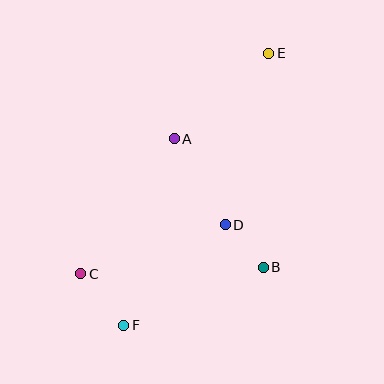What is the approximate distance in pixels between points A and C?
The distance between A and C is approximately 164 pixels.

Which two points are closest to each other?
Points B and D are closest to each other.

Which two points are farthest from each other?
Points E and F are farthest from each other.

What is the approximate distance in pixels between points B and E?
The distance between B and E is approximately 214 pixels.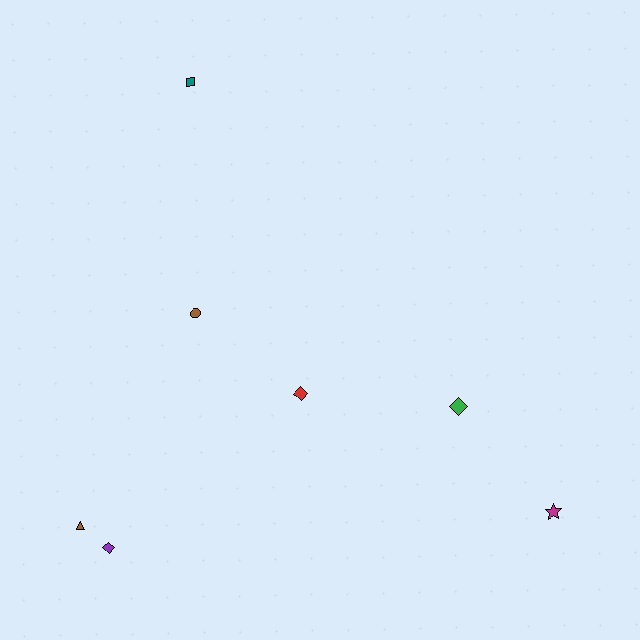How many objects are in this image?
There are 7 objects.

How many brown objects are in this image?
There are 2 brown objects.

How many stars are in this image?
There is 1 star.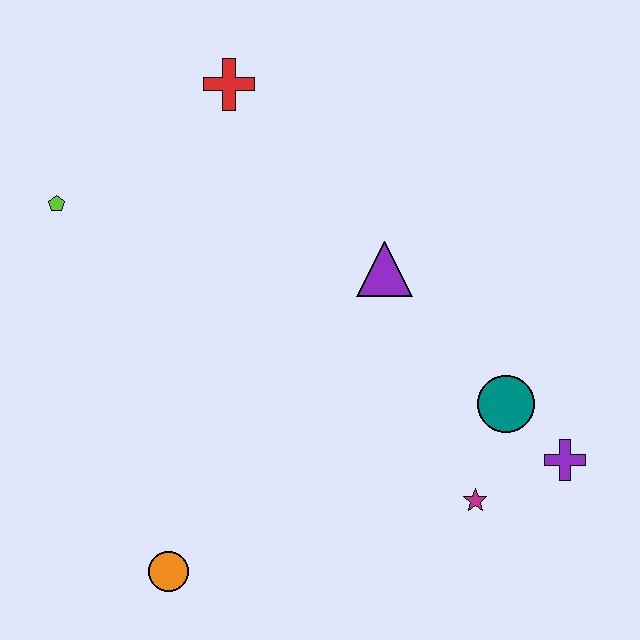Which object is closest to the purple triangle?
The teal circle is closest to the purple triangle.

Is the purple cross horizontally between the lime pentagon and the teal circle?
No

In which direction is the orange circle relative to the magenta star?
The orange circle is to the left of the magenta star.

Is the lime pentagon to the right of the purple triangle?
No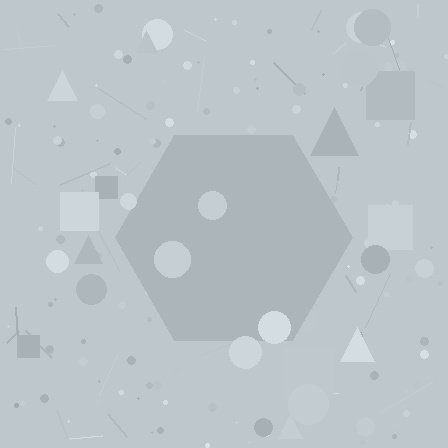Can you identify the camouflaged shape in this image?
The camouflaged shape is a hexagon.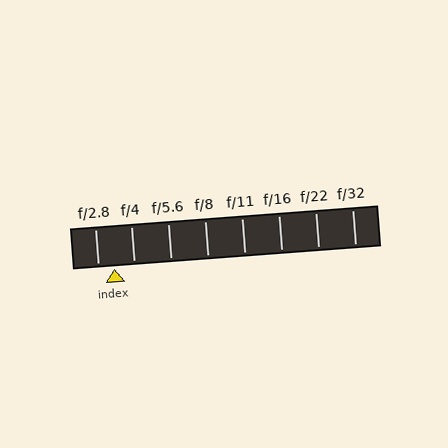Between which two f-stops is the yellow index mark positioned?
The index mark is between f/2.8 and f/4.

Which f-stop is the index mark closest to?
The index mark is closest to f/2.8.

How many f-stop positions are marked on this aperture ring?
There are 8 f-stop positions marked.